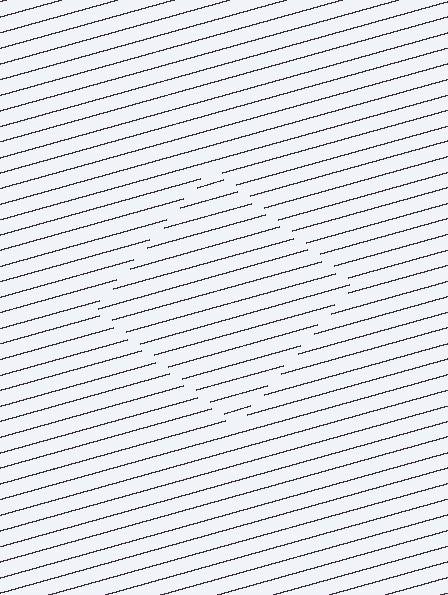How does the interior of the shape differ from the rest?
The interior of the shape contains the same grating, shifted by half a period — the contour is defined by the phase discontinuity where line-ends from the inner and outer gratings abut.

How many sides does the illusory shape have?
4 sides — the line-ends trace a square.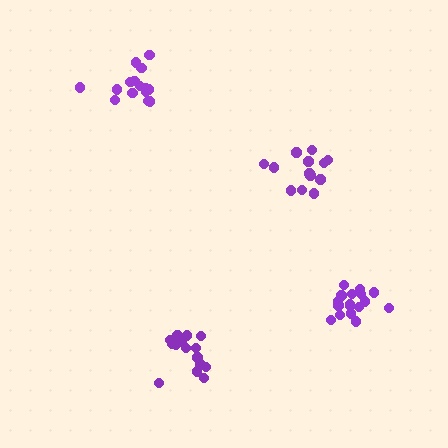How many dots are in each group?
Group 1: 14 dots, Group 2: 17 dots, Group 3: 15 dots, Group 4: 15 dots (61 total).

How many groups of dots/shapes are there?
There are 4 groups.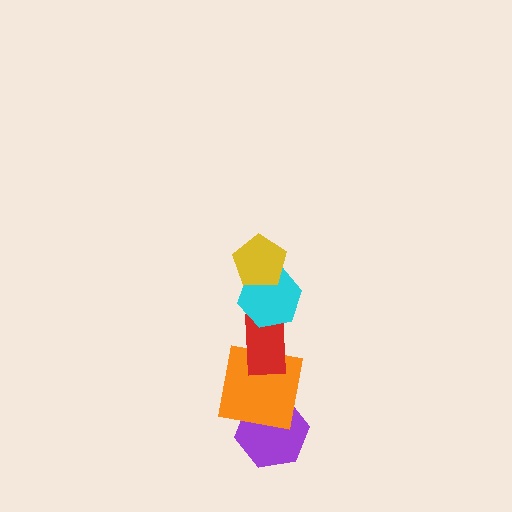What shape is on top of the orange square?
The red rectangle is on top of the orange square.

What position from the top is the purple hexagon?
The purple hexagon is 5th from the top.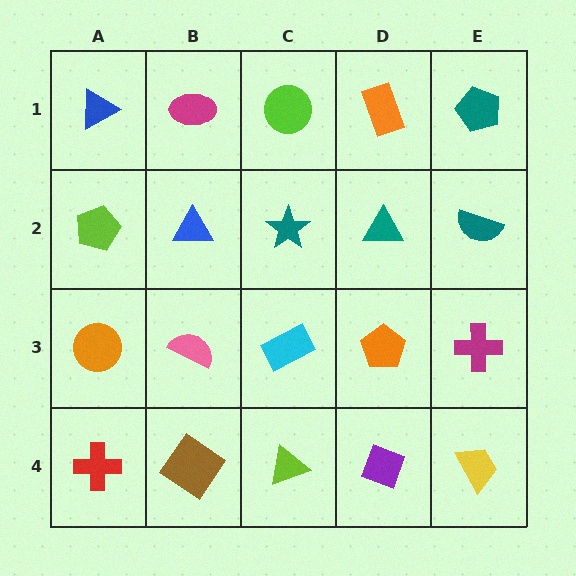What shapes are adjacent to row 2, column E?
A teal pentagon (row 1, column E), a magenta cross (row 3, column E), a teal triangle (row 2, column D).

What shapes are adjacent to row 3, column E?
A teal semicircle (row 2, column E), a yellow trapezoid (row 4, column E), an orange pentagon (row 3, column D).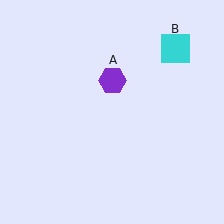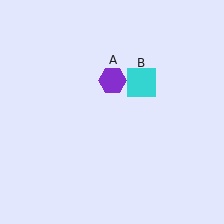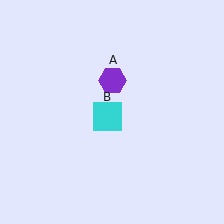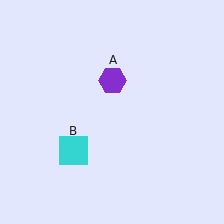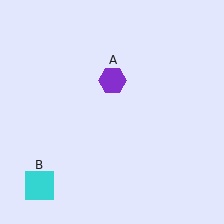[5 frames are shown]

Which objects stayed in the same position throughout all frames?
Purple hexagon (object A) remained stationary.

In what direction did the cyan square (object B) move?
The cyan square (object B) moved down and to the left.